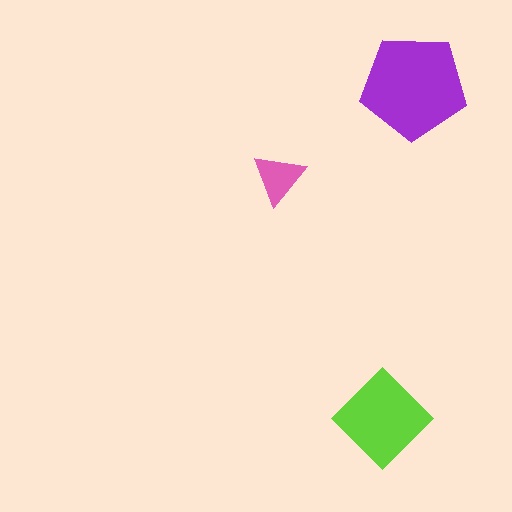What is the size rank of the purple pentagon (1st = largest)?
1st.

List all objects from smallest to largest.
The pink triangle, the lime diamond, the purple pentagon.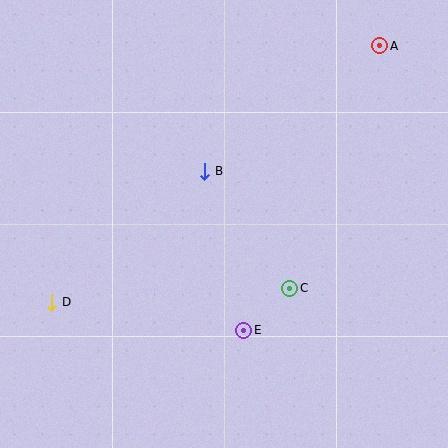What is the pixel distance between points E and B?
The distance between E and B is 164 pixels.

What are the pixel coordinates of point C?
Point C is at (290, 288).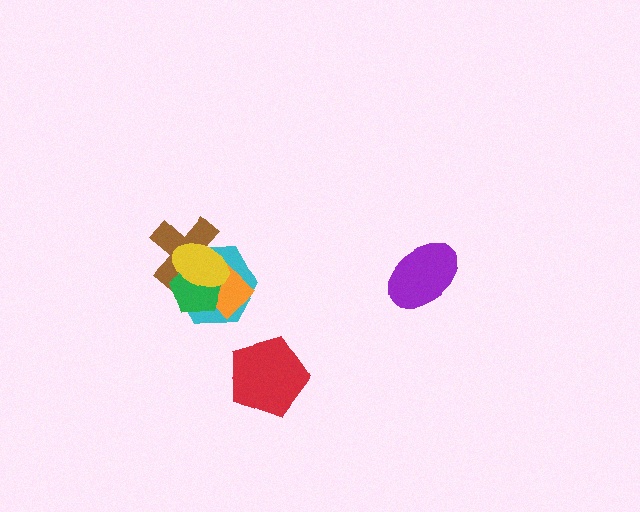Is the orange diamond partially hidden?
Yes, it is partially covered by another shape.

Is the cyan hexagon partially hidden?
Yes, it is partially covered by another shape.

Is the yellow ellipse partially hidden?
No, no other shape covers it.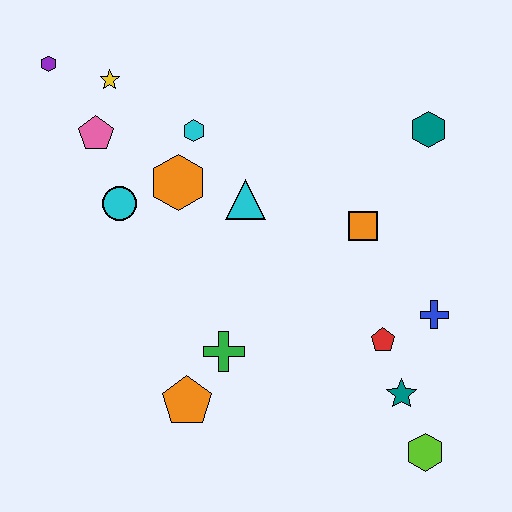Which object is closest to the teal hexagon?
The orange square is closest to the teal hexagon.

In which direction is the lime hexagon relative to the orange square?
The lime hexagon is below the orange square.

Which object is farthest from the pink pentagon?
The lime hexagon is farthest from the pink pentagon.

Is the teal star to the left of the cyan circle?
No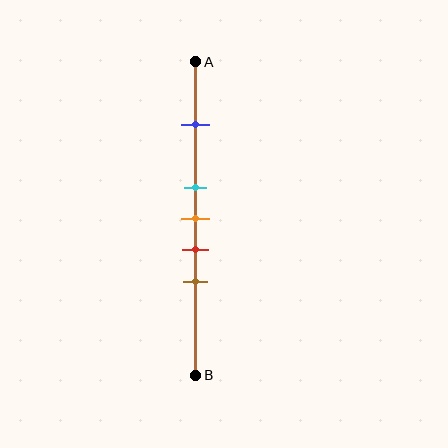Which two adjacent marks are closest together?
The cyan and orange marks are the closest adjacent pair.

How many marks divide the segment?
There are 5 marks dividing the segment.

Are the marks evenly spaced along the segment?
No, the marks are not evenly spaced.